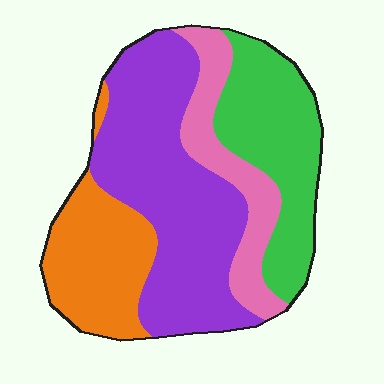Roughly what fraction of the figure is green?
Green covers roughly 25% of the figure.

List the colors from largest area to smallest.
From largest to smallest: purple, green, orange, pink.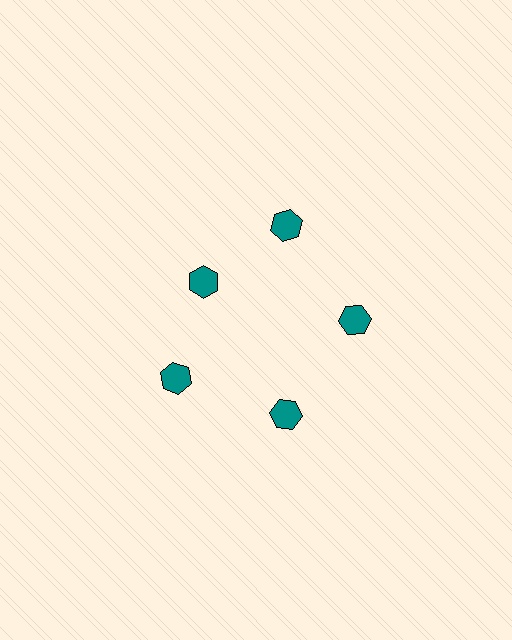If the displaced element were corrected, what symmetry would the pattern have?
It would have 5-fold rotational symmetry — the pattern would map onto itself every 72 degrees.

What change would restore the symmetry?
The symmetry would be restored by moving it outward, back onto the ring so that all 5 hexagons sit at equal angles and equal distance from the center.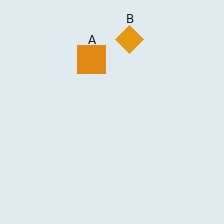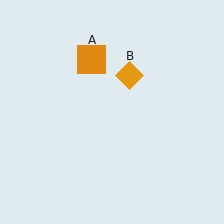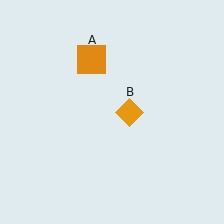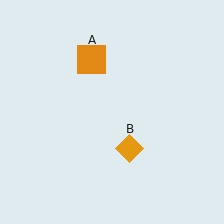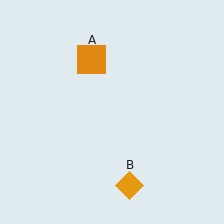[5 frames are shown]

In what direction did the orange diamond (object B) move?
The orange diamond (object B) moved down.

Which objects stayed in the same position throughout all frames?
Orange square (object A) remained stationary.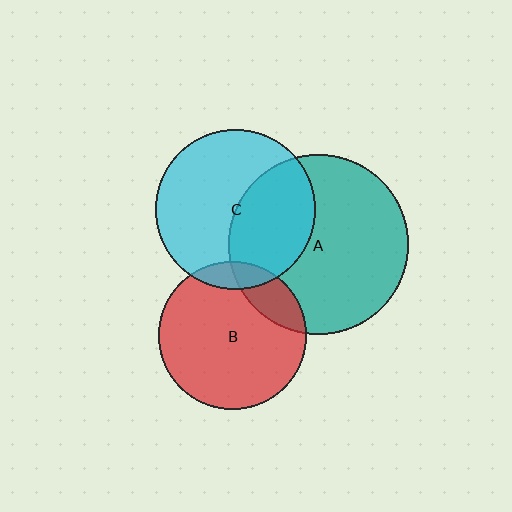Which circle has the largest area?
Circle A (teal).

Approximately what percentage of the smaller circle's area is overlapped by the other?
Approximately 15%.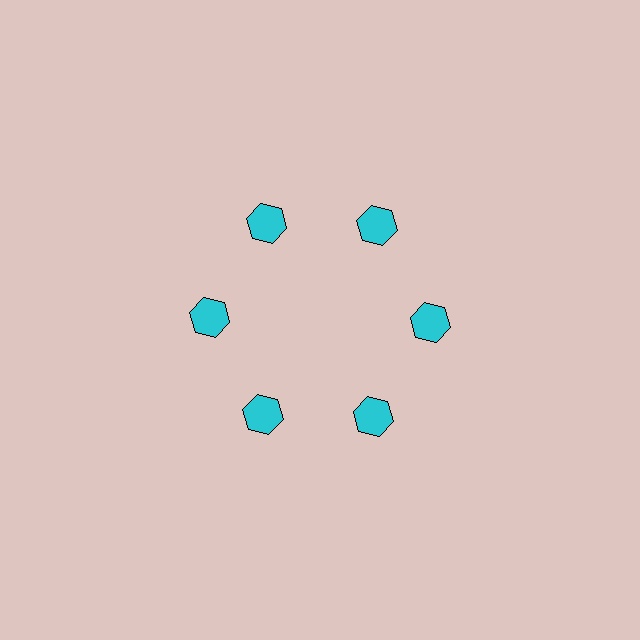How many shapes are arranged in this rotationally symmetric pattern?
There are 6 shapes, arranged in 6 groups of 1.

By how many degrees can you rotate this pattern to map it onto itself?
The pattern maps onto itself every 60 degrees of rotation.